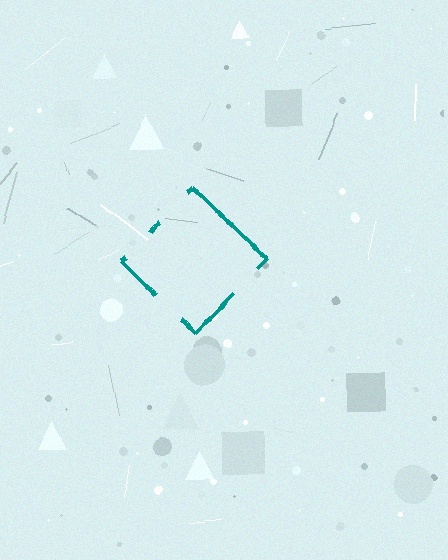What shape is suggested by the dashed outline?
The dashed outline suggests a diamond.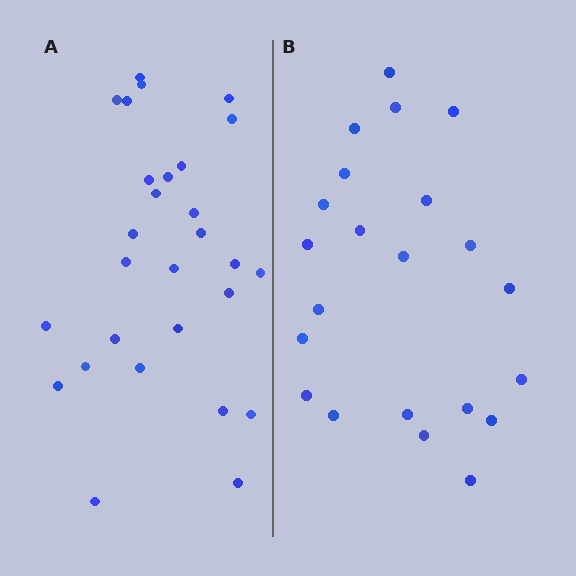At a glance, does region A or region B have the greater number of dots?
Region A (the left region) has more dots.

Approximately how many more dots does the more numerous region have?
Region A has about 6 more dots than region B.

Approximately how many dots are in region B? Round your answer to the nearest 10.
About 20 dots. (The exact count is 22, which rounds to 20.)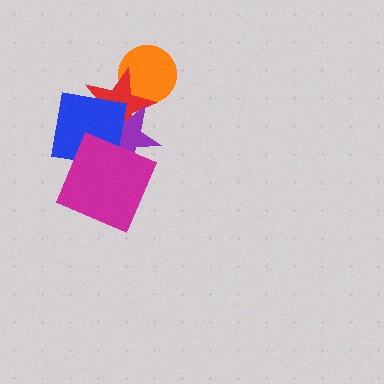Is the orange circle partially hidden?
Yes, it is partially covered by another shape.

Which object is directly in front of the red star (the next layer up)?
The purple star is directly in front of the red star.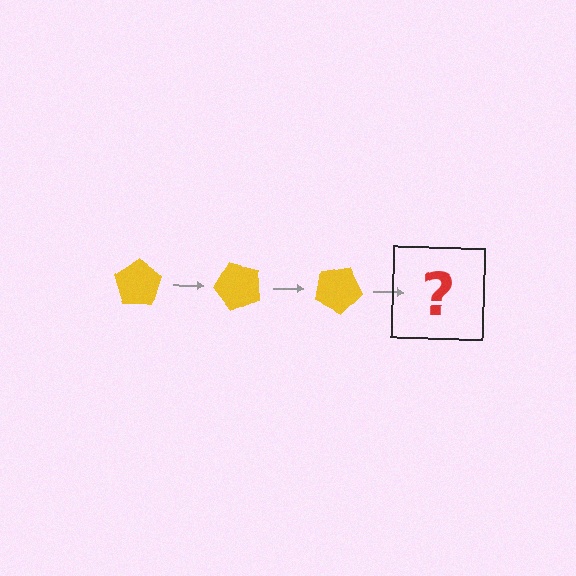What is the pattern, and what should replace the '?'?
The pattern is that the pentagon rotates 50 degrees each step. The '?' should be a yellow pentagon rotated 150 degrees.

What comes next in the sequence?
The next element should be a yellow pentagon rotated 150 degrees.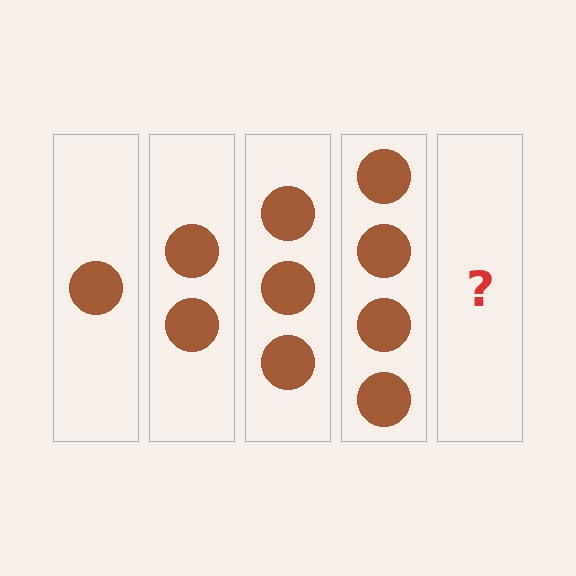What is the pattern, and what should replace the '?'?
The pattern is that each step adds one more circle. The '?' should be 5 circles.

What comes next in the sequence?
The next element should be 5 circles.